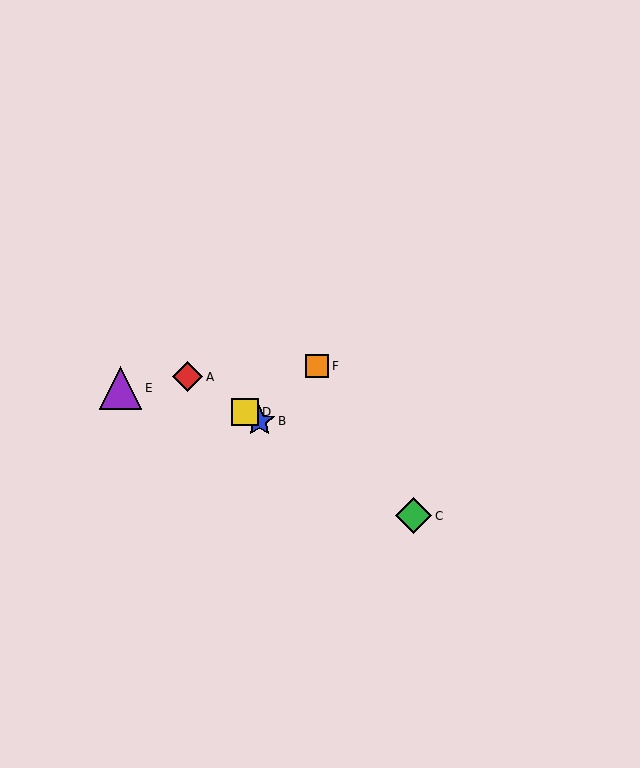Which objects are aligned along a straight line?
Objects A, B, C, D are aligned along a straight line.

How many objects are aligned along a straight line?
4 objects (A, B, C, D) are aligned along a straight line.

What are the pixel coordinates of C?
Object C is at (414, 516).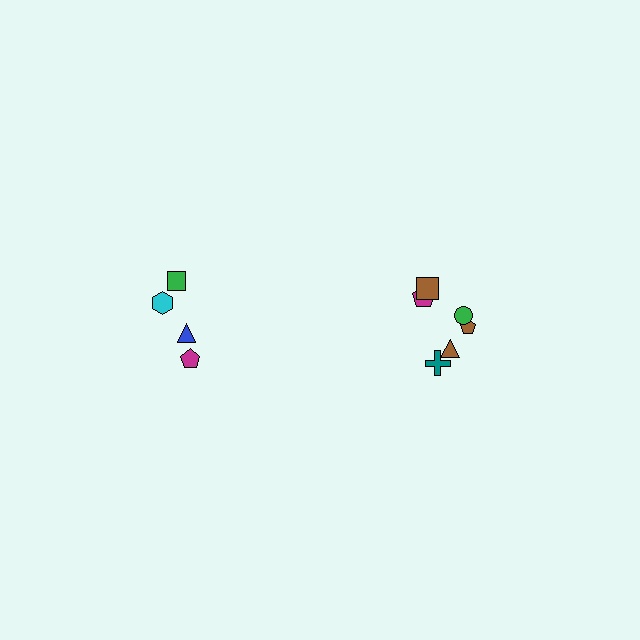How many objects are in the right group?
There are 6 objects.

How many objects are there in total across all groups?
There are 10 objects.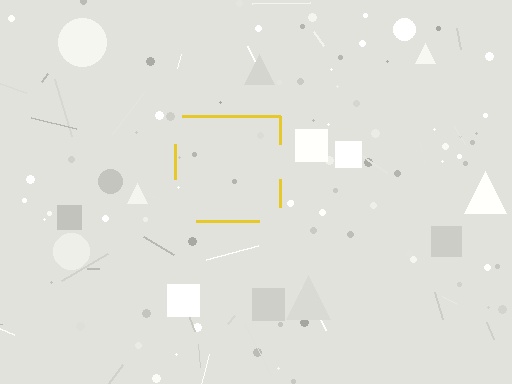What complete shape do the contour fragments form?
The contour fragments form a square.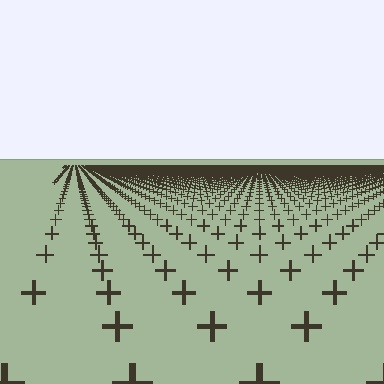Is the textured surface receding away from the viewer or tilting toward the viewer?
The surface is receding away from the viewer. Texture elements get smaller and denser toward the top.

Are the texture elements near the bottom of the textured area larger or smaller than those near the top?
Larger. Near the bottom, elements are closer to the viewer and appear at a bigger on-screen size.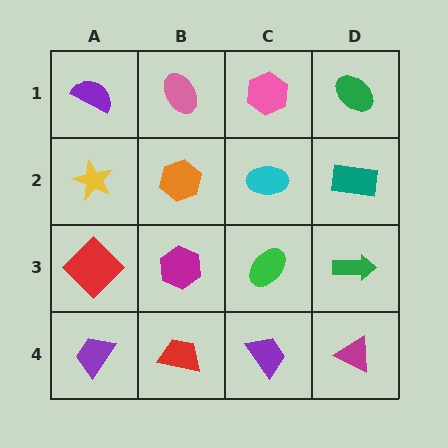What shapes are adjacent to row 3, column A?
A yellow star (row 2, column A), a purple trapezoid (row 4, column A), a magenta hexagon (row 3, column B).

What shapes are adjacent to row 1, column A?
A yellow star (row 2, column A), a pink ellipse (row 1, column B).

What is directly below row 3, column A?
A purple trapezoid.